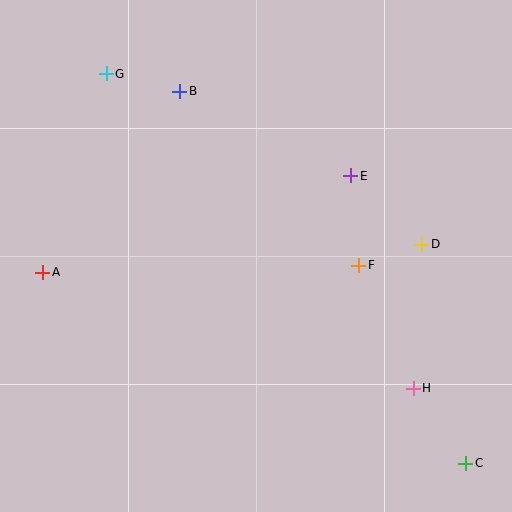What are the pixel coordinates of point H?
Point H is at (413, 388).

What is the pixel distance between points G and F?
The distance between G and F is 317 pixels.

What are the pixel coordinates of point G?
Point G is at (106, 74).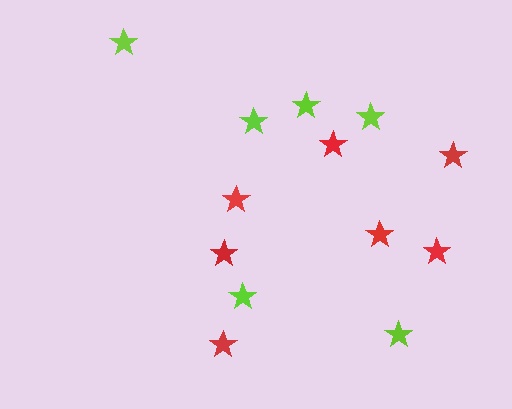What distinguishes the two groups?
There are 2 groups: one group of red stars (7) and one group of lime stars (6).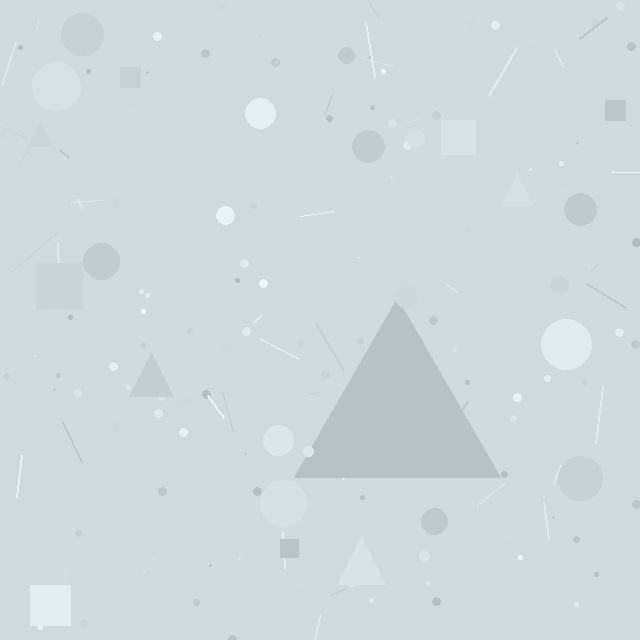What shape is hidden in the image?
A triangle is hidden in the image.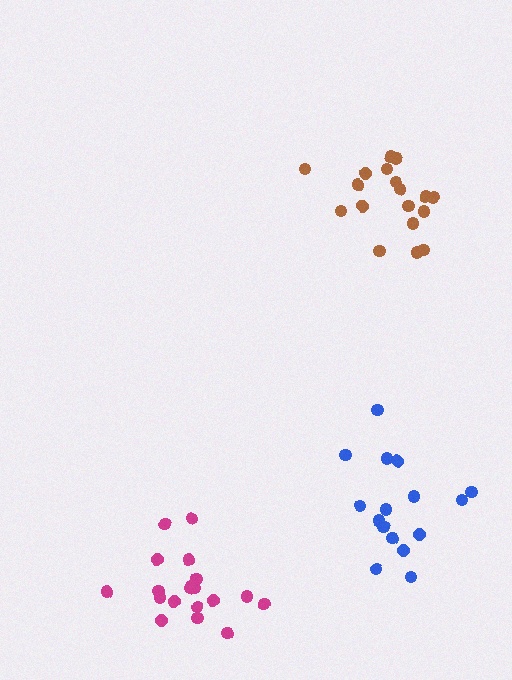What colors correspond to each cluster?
The clusters are colored: magenta, blue, brown.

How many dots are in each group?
Group 1: 19 dots, Group 2: 16 dots, Group 3: 19 dots (54 total).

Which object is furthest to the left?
The magenta cluster is leftmost.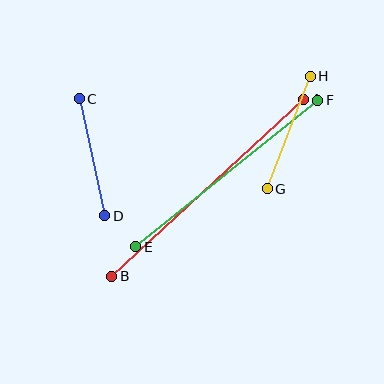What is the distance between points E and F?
The distance is approximately 234 pixels.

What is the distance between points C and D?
The distance is approximately 120 pixels.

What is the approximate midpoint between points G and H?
The midpoint is at approximately (289, 132) pixels.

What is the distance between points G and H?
The distance is approximately 120 pixels.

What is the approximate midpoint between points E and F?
The midpoint is at approximately (227, 174) pixels.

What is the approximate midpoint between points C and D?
The midpoint is at approximately (92, 157) pixels.